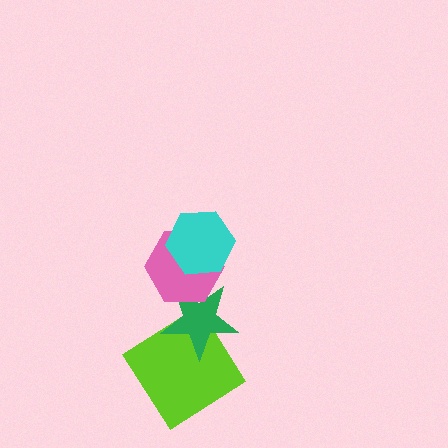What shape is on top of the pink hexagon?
The cyan hexagon is on top of the pink hexagon.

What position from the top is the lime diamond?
The lime diamond is 4th from the top.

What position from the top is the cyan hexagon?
The cyan hexagon is 1st from the top.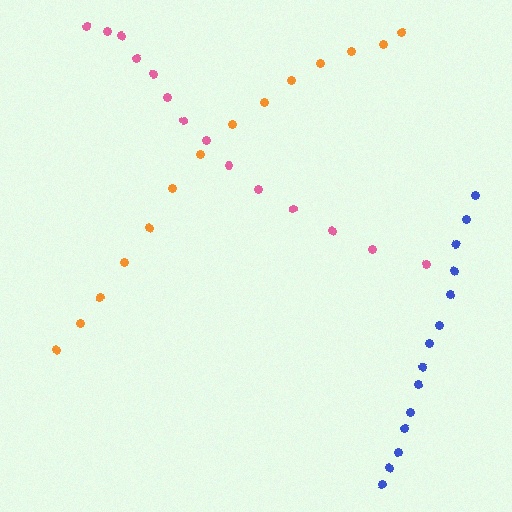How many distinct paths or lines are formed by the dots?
There are 3 distinct paths.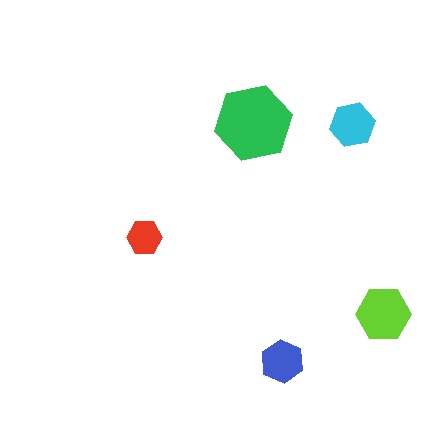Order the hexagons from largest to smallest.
the green one, the lime one, the cyan one, the blue one, the red one.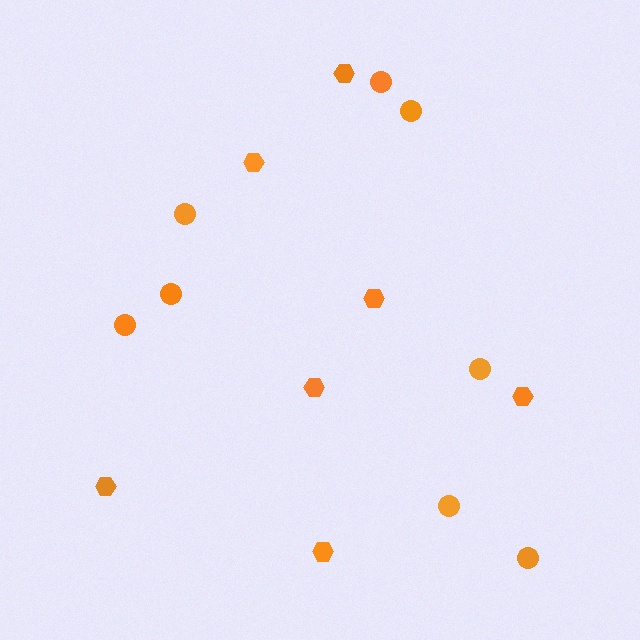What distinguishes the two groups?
There are 2 groups: one group of hexagons (7) and one group of circles (8).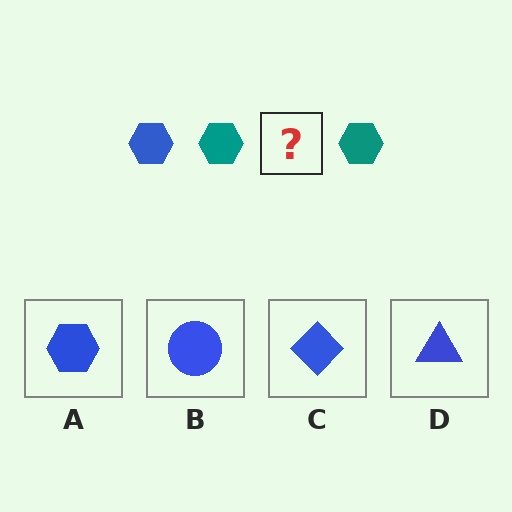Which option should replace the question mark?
Option A.